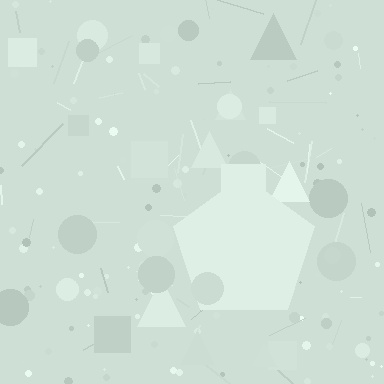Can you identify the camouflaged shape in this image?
The camouflaged shape is a pentagon.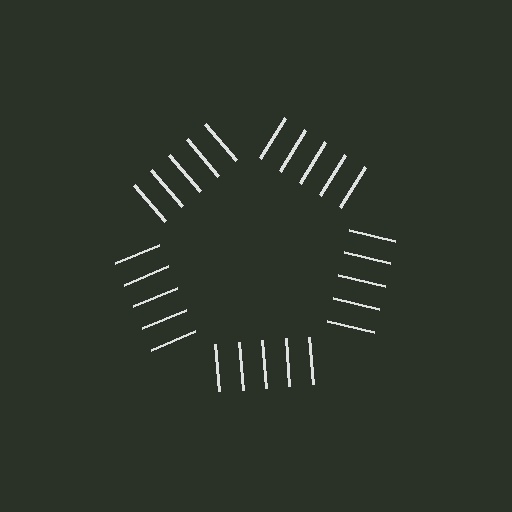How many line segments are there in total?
25 — 5 along each of the 5 edges.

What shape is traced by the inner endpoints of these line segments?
An illusory pentagon — the line segments terminate on its edges but no continuous stroke is drawn.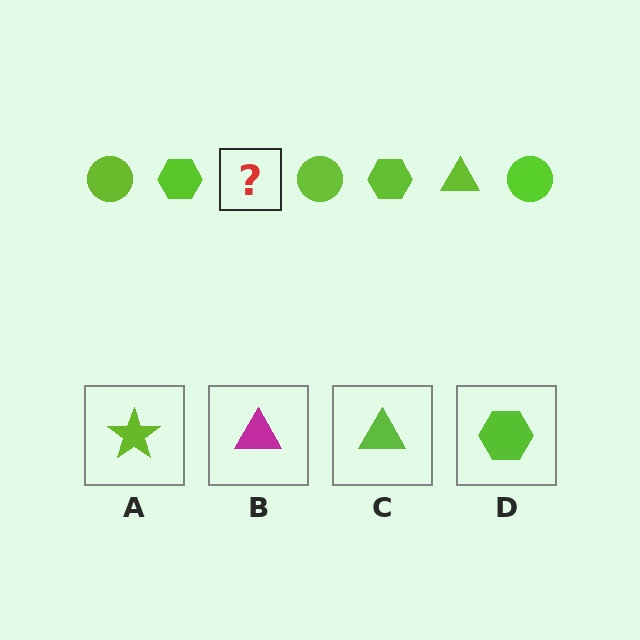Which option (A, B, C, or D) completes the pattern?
C.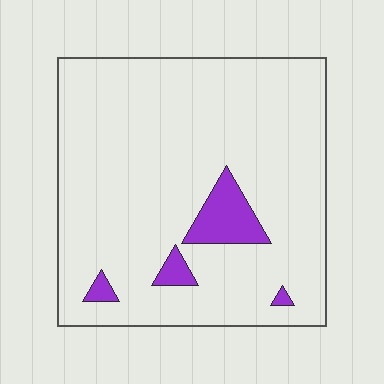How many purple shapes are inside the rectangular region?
4.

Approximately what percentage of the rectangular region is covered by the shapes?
Approximately 10%.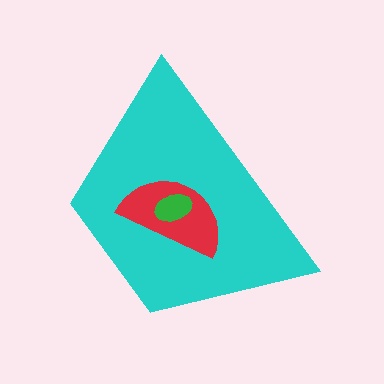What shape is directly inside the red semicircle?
The green ellipse.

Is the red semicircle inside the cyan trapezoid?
Yes.